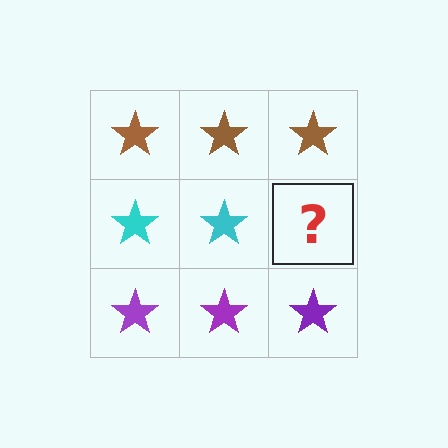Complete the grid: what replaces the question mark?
The question mark should be replaced with a cyan star.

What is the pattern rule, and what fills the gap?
The rule is that each row has a consistent color. The gap should be filled with a cyan star.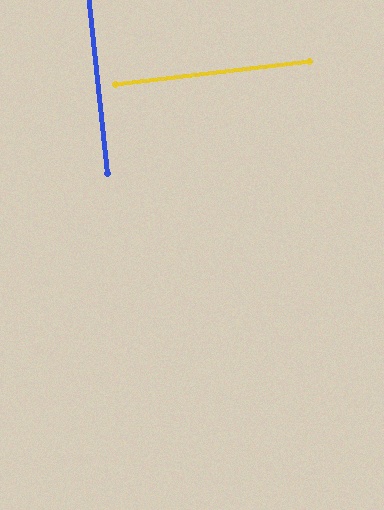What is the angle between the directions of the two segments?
Approximately 89 degrees.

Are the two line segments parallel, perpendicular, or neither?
Perpendicular — they meet at approximately 89°.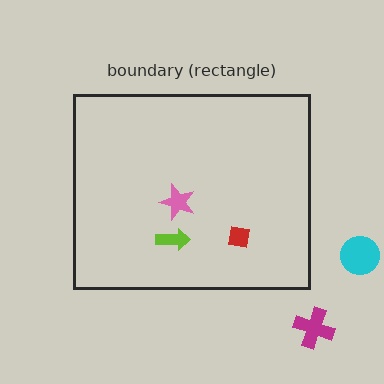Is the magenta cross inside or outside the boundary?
Outside.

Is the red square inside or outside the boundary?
Inside.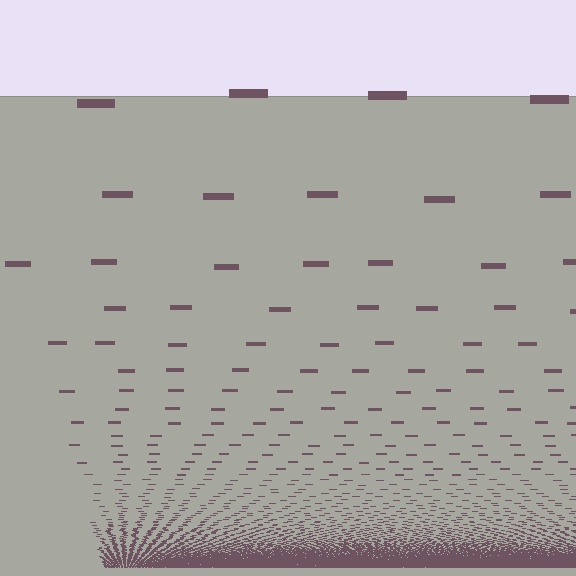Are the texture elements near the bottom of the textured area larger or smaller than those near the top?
Smaller. The gradient is inverted — elements near the bottom are smaller and denser.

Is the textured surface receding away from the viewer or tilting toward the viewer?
The surface appears to tilt toward the viewer. Texture elements get larger and sparser toward the top.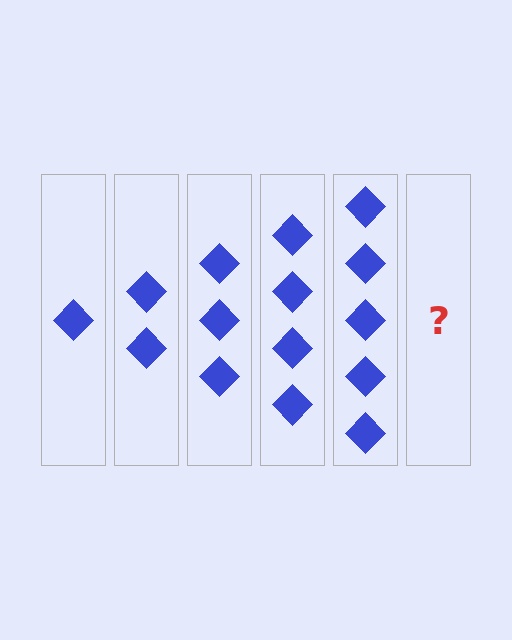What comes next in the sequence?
The next element should be 6 diamonds.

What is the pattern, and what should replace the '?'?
The pattern is that each step adds one more diamond. The '?' should be 6 diamonds.